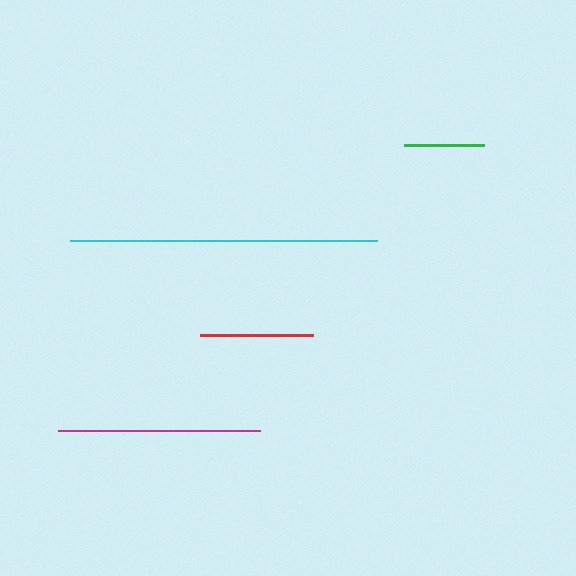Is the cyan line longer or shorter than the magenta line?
The cyan line is longer than the magenta line.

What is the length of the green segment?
The green segment is approximately 80 pixels long.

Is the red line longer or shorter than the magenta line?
The magenta line is longer than the red line.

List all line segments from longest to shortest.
From longest to shortest: cyan, magenta, red, green.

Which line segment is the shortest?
The green line is the shortest at approximately 80 pixels.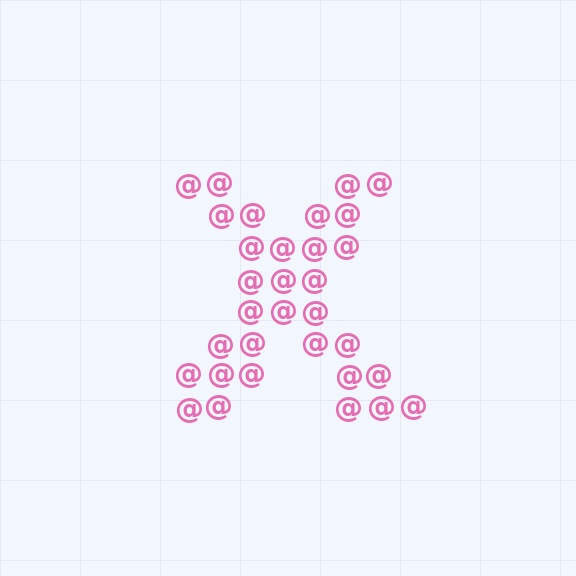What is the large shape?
The large shape is the letter X.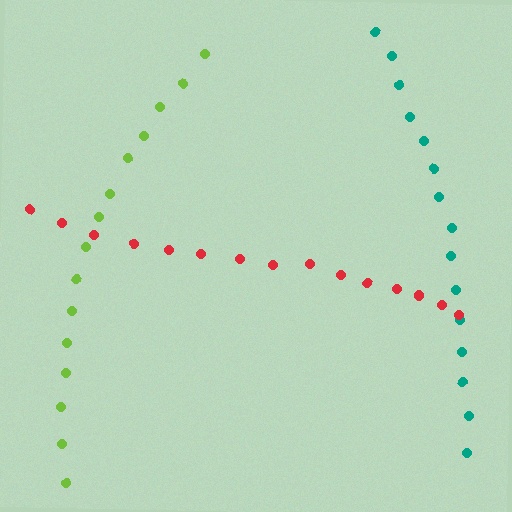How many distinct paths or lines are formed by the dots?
There are 3 distinct paths.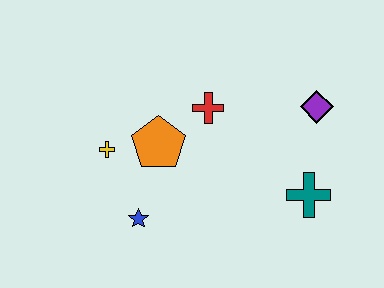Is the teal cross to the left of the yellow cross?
No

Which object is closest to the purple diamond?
The teal cross is closest to the purple diamond.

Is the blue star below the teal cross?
Yes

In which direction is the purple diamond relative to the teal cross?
The purple diamond is above the teal cross.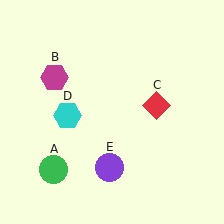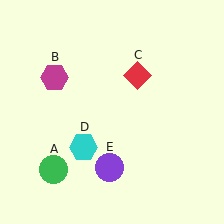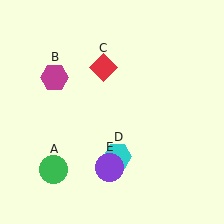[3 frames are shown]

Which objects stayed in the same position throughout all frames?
Green circle (object A) and magenta hexagon (object B) and purple circle (object E) remained stationary.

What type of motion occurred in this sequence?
The red diamond (object C), cyan hexagon (object D) rotated counterclockwise around the center of the scene.